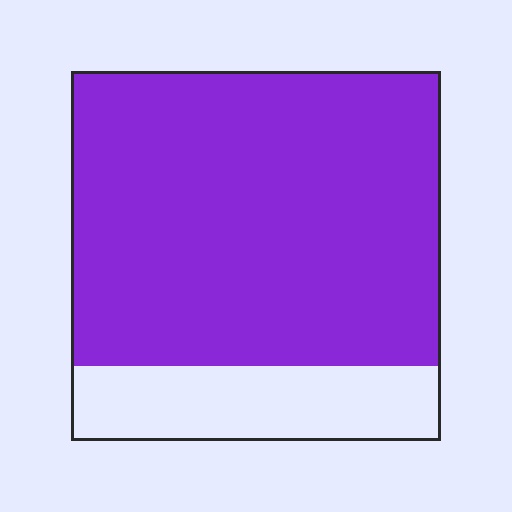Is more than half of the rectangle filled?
Yes.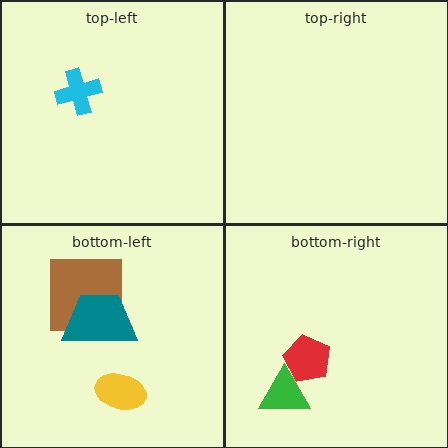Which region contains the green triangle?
The bottom-right region.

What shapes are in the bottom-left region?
The yellow ellipse, the brown square, the teal trapezoid.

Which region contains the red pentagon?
The bottom-right region.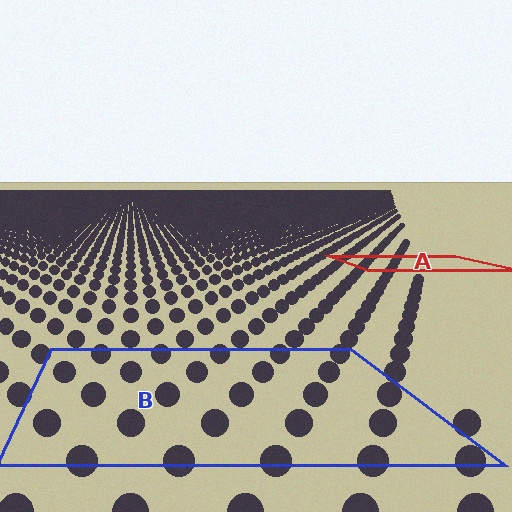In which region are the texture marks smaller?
The texture marks are smaller in region A, because it is farther away.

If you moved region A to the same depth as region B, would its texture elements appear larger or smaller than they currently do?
They would appear larger. At a closer depth, the same texture elements are projected at a bigger on-screen size.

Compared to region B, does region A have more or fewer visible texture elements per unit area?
Region A has more texture elements per unit area — they are packed more densely because it is farther away.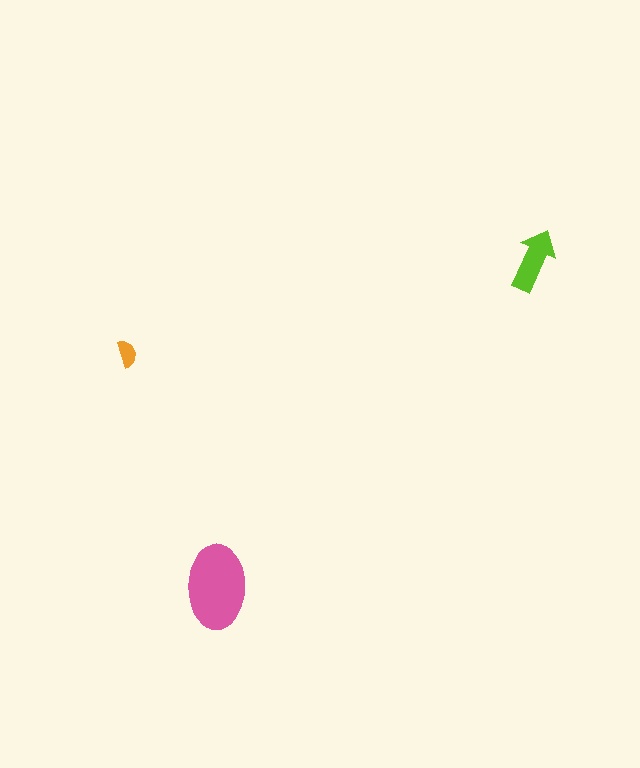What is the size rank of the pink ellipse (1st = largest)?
1st.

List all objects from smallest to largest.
The orange semicircle, the lime arrow, the pink ellipse.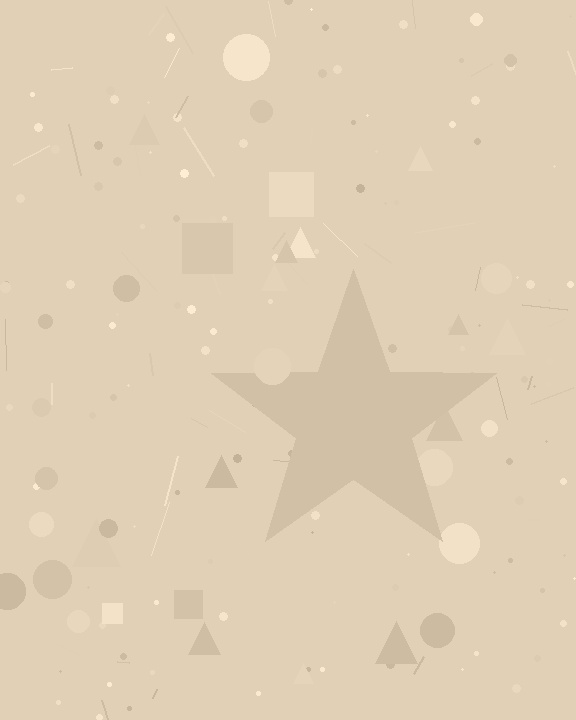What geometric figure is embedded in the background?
A star is embedded in the background.